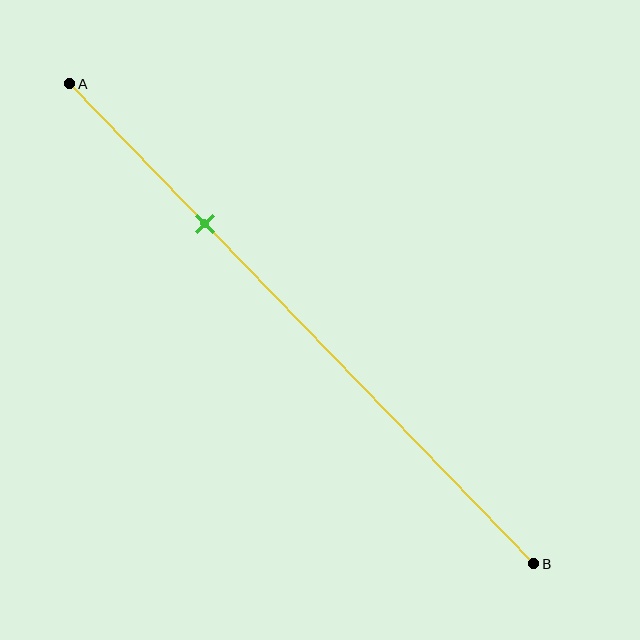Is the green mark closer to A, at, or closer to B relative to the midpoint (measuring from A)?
The green mark is closer to point A than the midpoint of segment AB.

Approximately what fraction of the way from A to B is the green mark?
The green mark is approximately 30% of the way from A to B.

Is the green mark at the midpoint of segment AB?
No, the mark is at about 30% from A, not at the 50% midpoint.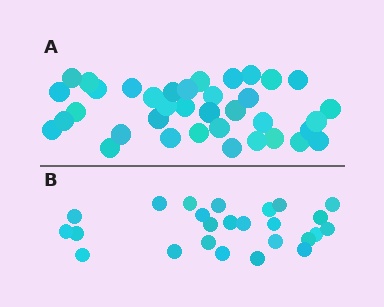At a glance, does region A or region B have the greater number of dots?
Region A (the top region) has more dots.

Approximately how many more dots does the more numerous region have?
Region A has roughly 12 or so more dots than region B.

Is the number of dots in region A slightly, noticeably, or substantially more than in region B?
Region A has substantially more. The ratio is roughly 1.5 to 1.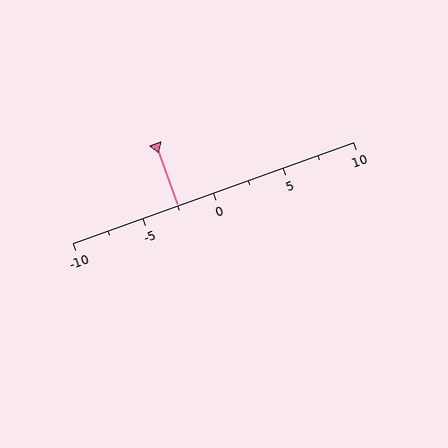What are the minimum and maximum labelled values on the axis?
The axis runs from -10 to 10.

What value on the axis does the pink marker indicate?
The marker indicates approximately -2.5.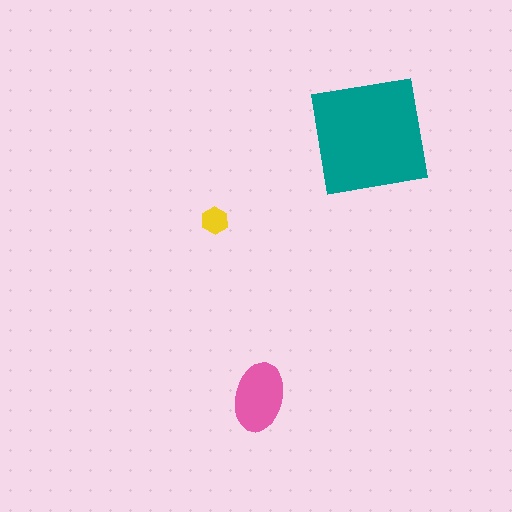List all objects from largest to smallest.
The teal square, the pink ellipse, the yellow hexagon.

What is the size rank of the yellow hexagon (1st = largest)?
3rd.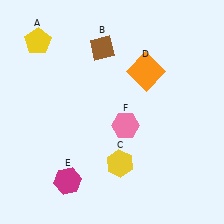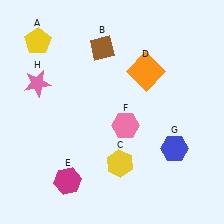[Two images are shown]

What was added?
A blue hexagon (G), a pink star (H) were added in Image 2.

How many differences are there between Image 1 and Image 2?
There are 2 differences between the two images.